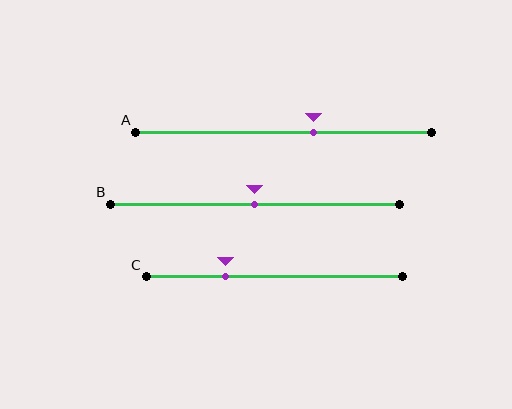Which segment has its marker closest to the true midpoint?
Segment B has its marker closest to the true midpoint.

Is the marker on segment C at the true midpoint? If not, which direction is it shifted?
No, the marker on segment C is shifted to the left by about 19% of the segment length.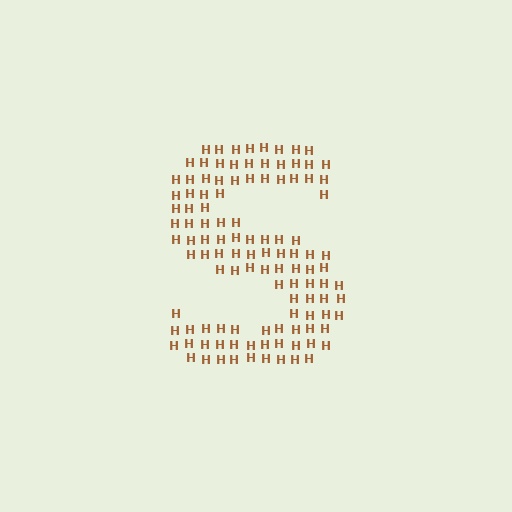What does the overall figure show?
The overall figure shows the letter S.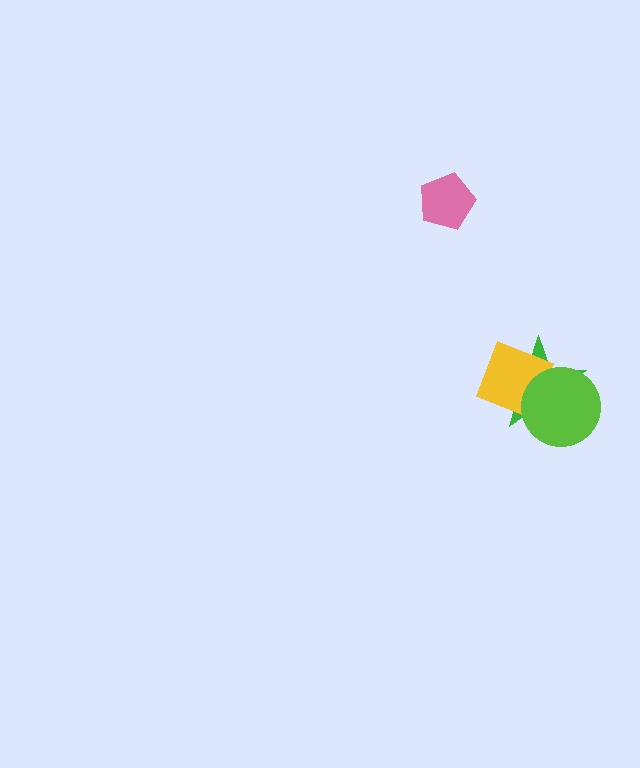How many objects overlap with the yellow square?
2 objects overlap with the yellow square.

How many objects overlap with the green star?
2 objects overlap with the green star.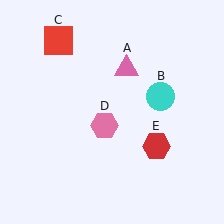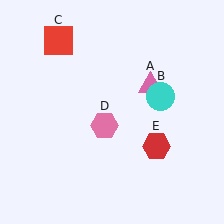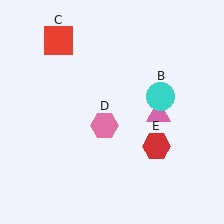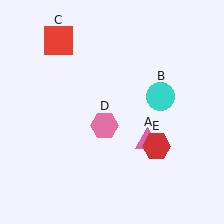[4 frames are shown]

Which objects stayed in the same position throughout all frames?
Cyan circle (object B) and red square (object C) and pink hexagon (object D) and red hexagon (object E) remained stationary.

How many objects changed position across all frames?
1 object changed position: pink triangle (object A).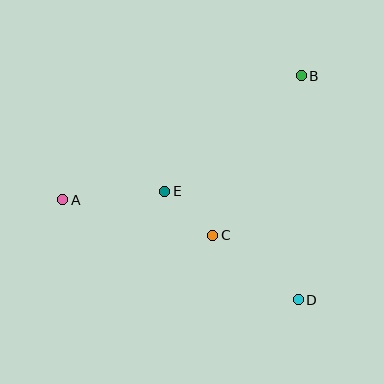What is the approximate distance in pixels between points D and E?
The distance between D and E is approximately 172 pixels.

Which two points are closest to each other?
Points C and E are closest to each other.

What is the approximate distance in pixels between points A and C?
The distance between A and C is approximately 154 pixels.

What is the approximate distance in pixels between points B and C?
The distance between B and C is approximately 183 pixels.